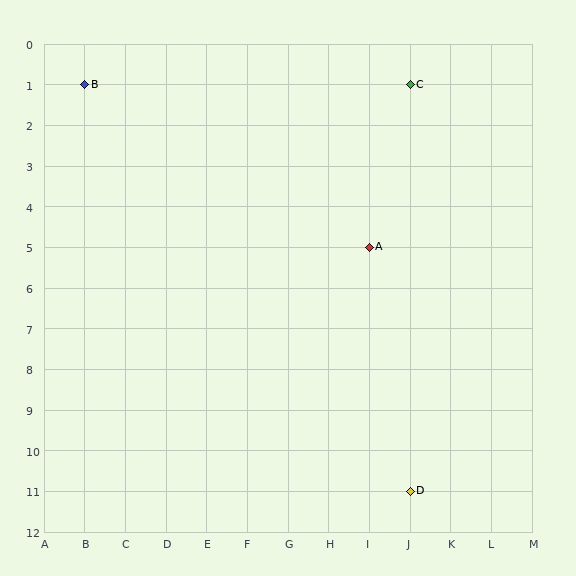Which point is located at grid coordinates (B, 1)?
Point B is at (B, 1).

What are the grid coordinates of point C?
Point C is at grid coordinates (J, 1).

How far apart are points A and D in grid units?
Points A and D are 1 column and 6 rows apart (about 6.1 grid units diagonally).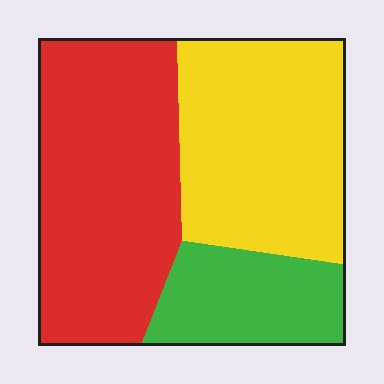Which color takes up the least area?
Green, at roughly 20%.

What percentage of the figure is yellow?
Yellow takes up about three eighths (3/8) of the figure.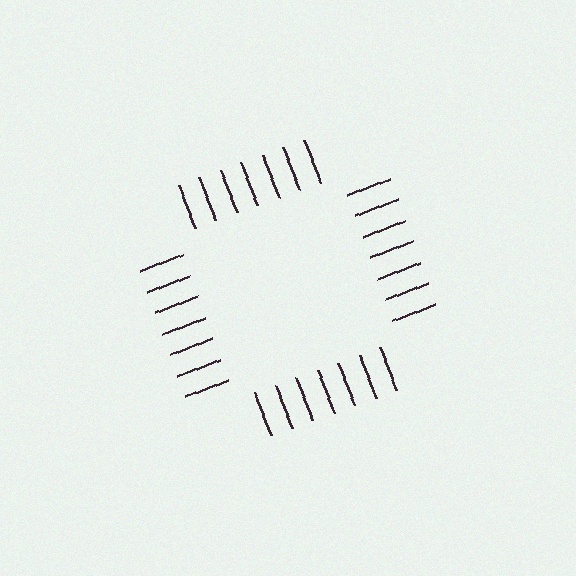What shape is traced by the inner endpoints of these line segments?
An illusory square — the line segments terminate on its edges but no continuous stroke is drawn.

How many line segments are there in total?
28 — 7 along each of the 4 edges.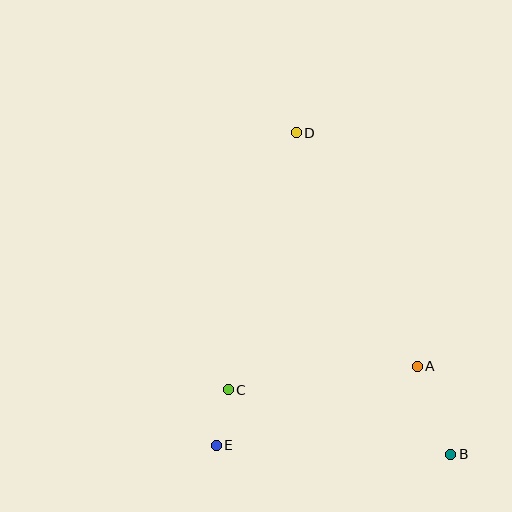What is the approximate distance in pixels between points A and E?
The distance between A and E is approximately 216 pixels.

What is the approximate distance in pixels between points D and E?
The distance between D and E is approximately 323 pixels.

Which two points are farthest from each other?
Points B and D are farthest from each other.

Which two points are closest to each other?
Points C and E are closest to each other.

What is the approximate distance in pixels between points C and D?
The distance between C and D is approximately 266 pixels.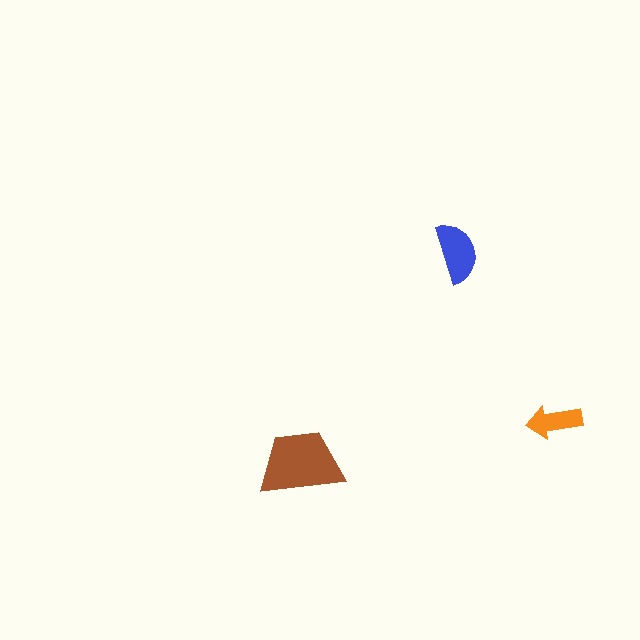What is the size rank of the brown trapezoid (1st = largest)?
1st.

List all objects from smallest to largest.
The orange arrow, the blue semicircle, the brown trapezoid.